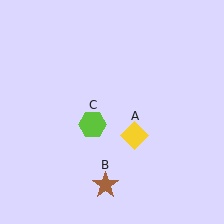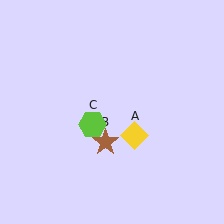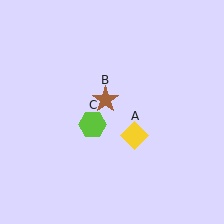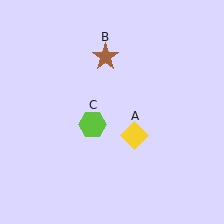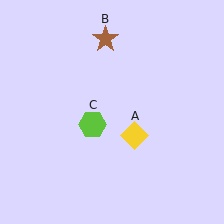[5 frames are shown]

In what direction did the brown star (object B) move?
The brown star (object B) moved up.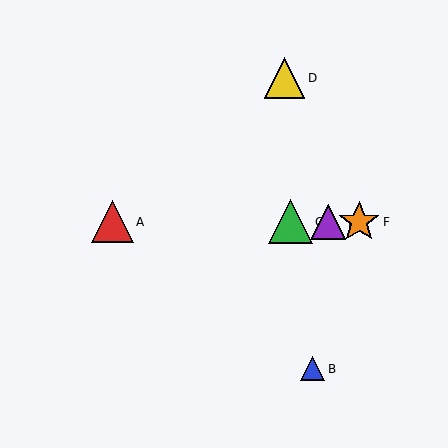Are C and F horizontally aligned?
Yes, both are at y≈222.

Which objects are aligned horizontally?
Objects A, C, E, F are aligned horizontally.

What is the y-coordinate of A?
Object A is at y≈222.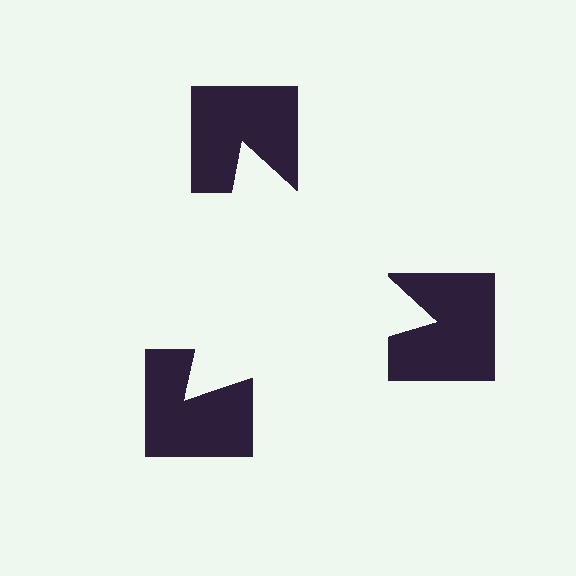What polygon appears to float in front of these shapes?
An illusory triangle — its edges are inferred from the aligned wedge cuts in the notched squares, not physically drawn.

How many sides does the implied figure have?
3 sides.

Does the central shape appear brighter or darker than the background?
It typically appears slightly brighter than the background, even though no actual brightness change is drawn.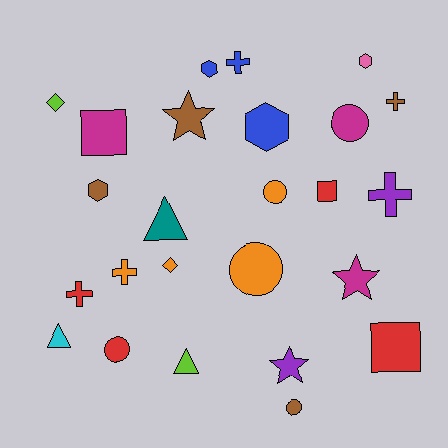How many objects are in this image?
There are 25 objects.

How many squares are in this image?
There are 3 squares.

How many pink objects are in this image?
There is 1 pink object.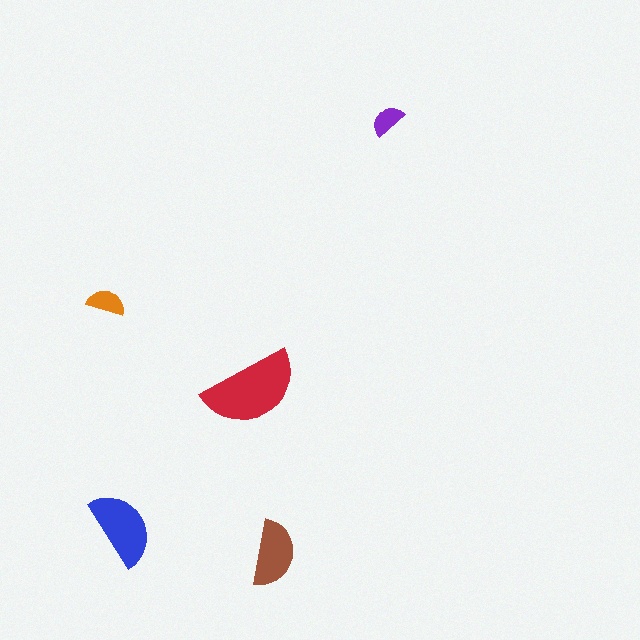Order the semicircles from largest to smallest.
the red one, the blue one, the brown one, the orange one, the purple one.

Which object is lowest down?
The brown semicircle is bottommost.